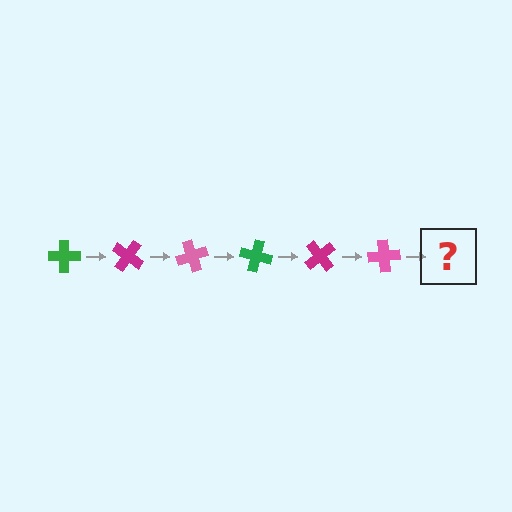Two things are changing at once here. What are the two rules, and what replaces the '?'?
The two rules are that it rotates 35 degrees each step and the color cycles through green, magenta, and pink. The '?' should be a green cross, rotated 210 degrees from the start.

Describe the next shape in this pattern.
It should be a green cross, rotated 210 degrees from the start.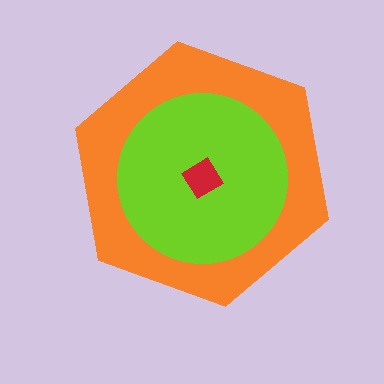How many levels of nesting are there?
3.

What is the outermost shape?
The orange hexagon.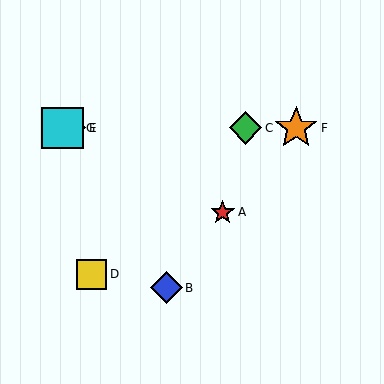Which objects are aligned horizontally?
Objects C, E, F, G are aligned horizontally.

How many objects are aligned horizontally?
4 objects (C, E, F, G) are aligned horizontally.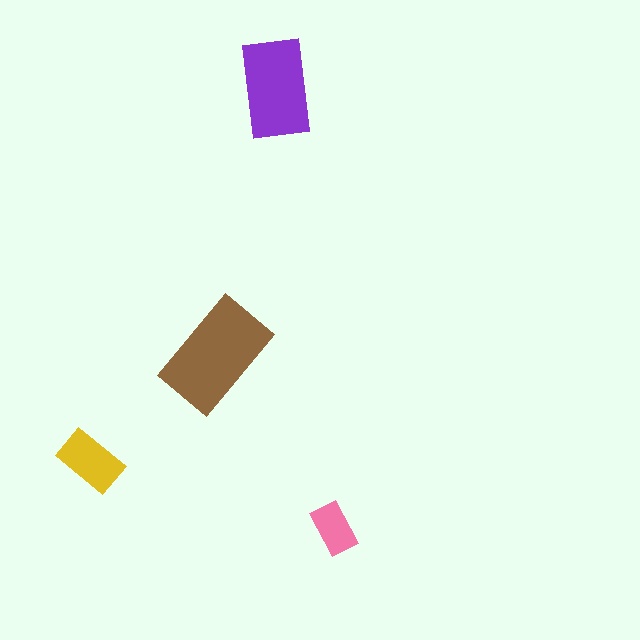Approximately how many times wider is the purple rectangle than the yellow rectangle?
About 1.5 times wider.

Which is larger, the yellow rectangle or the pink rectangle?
The yellow one.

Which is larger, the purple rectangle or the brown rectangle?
The brown one.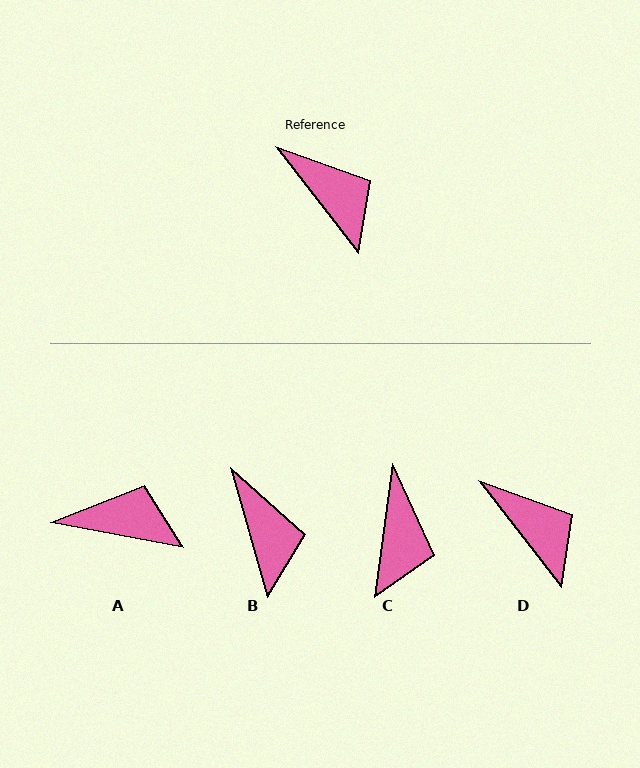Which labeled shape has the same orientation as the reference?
D.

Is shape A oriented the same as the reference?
No, it is off by about 41 degrees.